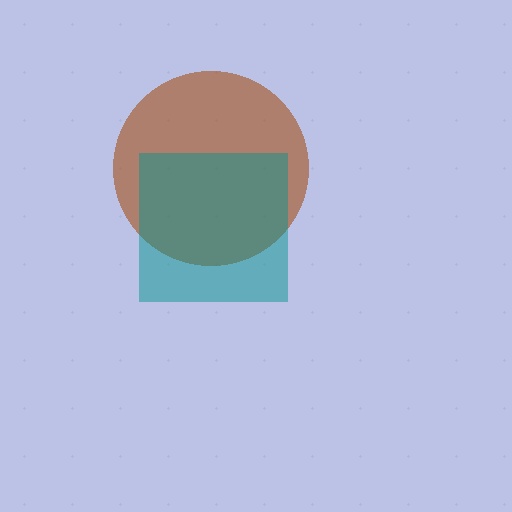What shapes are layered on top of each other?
The layered shapes are: a brown circle, a teal square.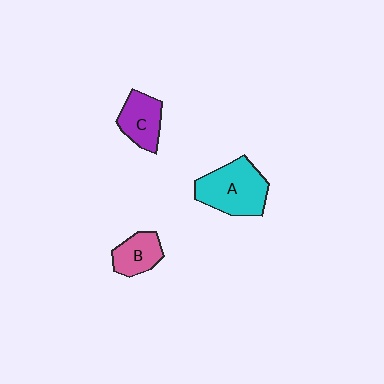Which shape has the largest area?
Shape A (cyan).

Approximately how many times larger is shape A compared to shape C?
Approximately 1.6 times.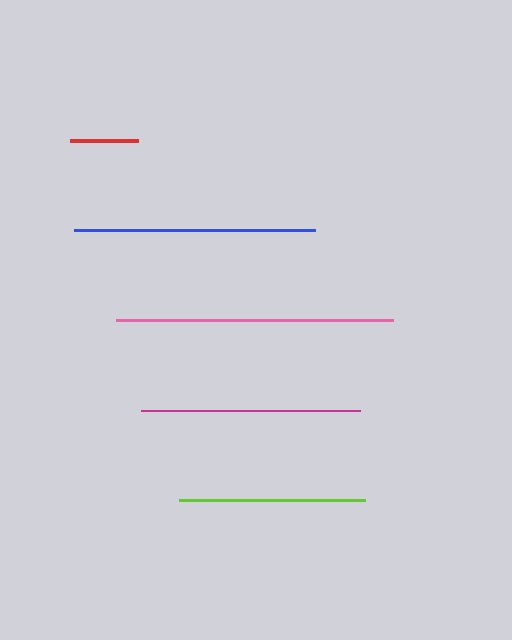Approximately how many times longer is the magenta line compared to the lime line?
The magenta line is approximately 1.2 times the length of the lime line.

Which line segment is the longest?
The pink line is the longest at approximately 277 pixels.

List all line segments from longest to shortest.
From longest to shortest: pink, blue, magenta, lime, red.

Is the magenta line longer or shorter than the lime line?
The magenta line is longer than the lime line.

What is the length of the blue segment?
The blue segment is approximately 241 pixels long.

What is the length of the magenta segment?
The magenta segment is approximately 219 pixels long.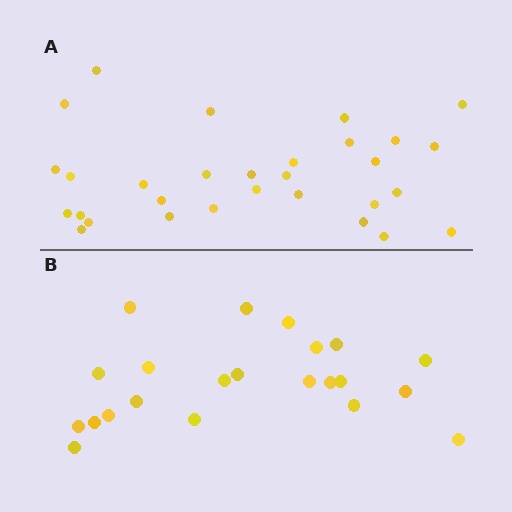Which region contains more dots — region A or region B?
Region A (the top region) has more dots.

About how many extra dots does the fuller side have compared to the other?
Region A has roughly 8 or so more dots than region B.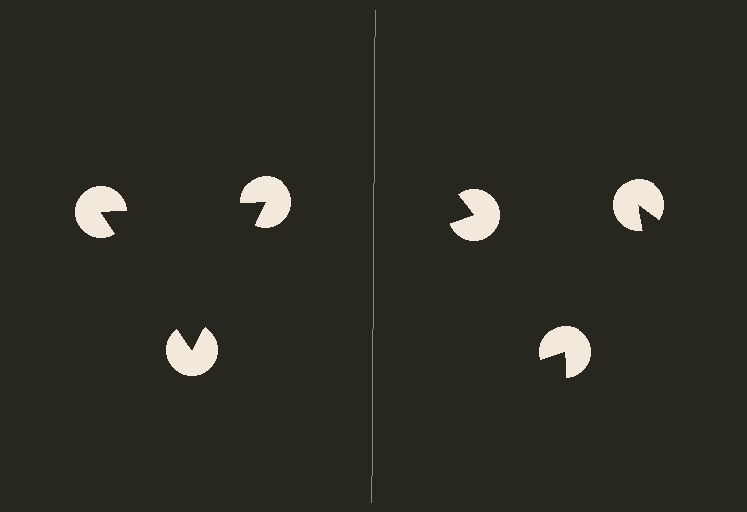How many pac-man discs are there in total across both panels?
6 — 3 on each side.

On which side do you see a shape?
An illusory triangle appears on the left side. On the right side the wedge cuts are rotated, so no coherent shape forms.